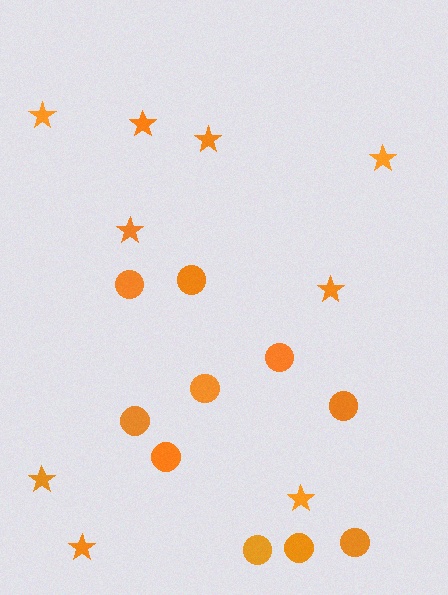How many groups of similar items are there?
There are 2 groups: one group of stars (9) and one group of circles (10).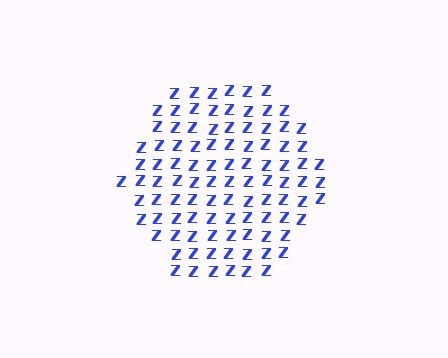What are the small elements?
The small elements are letter Z's.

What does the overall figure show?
The overall figure shows a hexagon.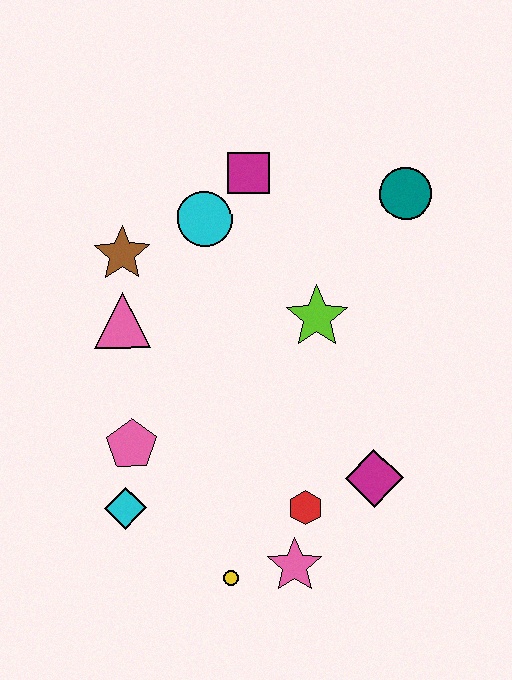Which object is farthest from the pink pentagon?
The teal circle is farthest from the pink pentagon.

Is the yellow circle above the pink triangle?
No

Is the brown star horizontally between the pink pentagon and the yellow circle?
No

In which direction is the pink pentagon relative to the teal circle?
The pink pentagon is to the left of the teal circle.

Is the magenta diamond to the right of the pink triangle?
Yes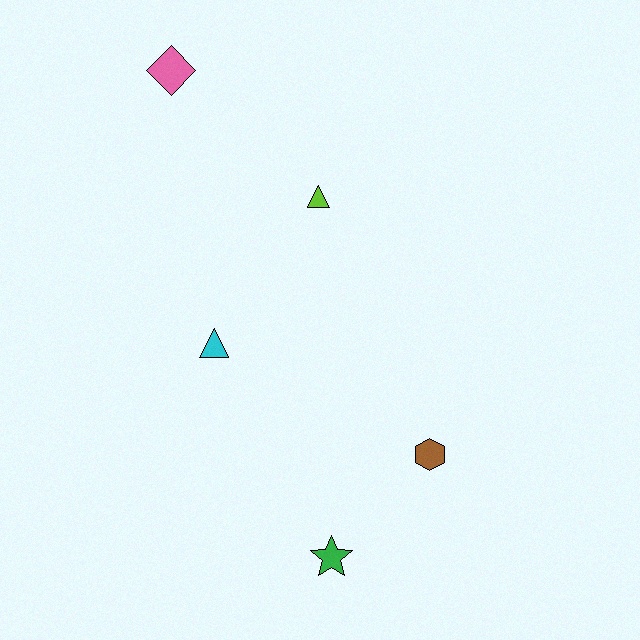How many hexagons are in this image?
There is 1 hexagon.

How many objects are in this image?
There are 5 objects.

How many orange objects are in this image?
There are no orange objects.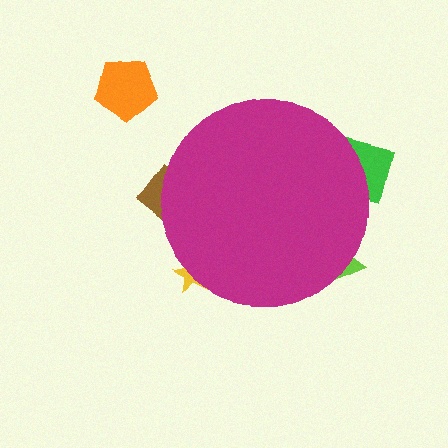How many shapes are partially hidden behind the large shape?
4 shapes are partially hidden.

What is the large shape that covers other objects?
A magenta circle.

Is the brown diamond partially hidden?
Yes, the brown diamond is partially hidden behind the magenta circle.